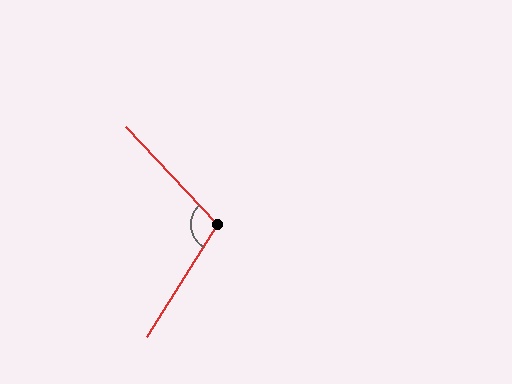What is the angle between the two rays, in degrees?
Approximately 105 degrees.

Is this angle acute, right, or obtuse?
It is obtuse.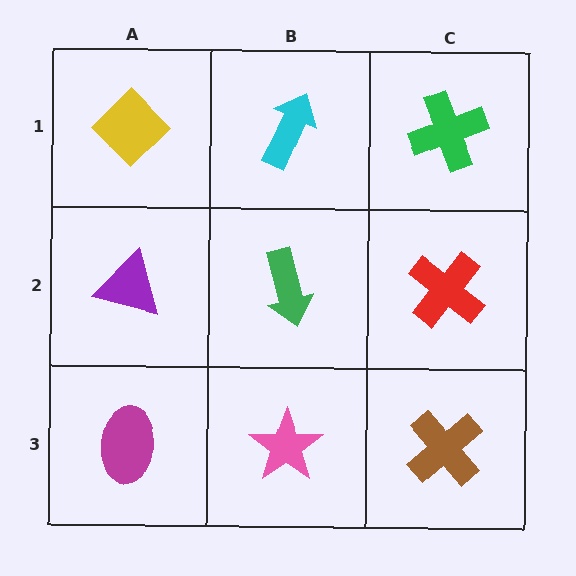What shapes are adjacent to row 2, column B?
A cyan arrow (row 1, column B), a pink star (row 3, column B), a purple triangle (row 2, column A), a red cross (row 2, column C).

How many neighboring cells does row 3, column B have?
3.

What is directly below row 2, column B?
A pink star.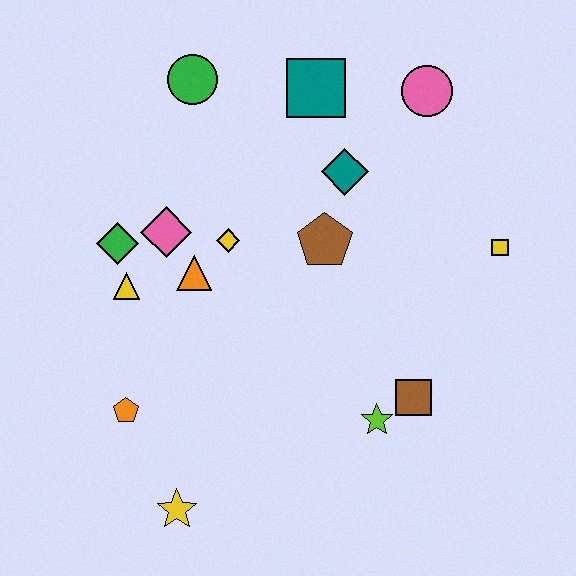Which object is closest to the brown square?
The lime star is closest to the brown square.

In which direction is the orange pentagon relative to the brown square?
The orange pentagon is to the left of the brown square.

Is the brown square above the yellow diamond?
No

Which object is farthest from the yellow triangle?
The yellow square is farthest from the yellow triangle.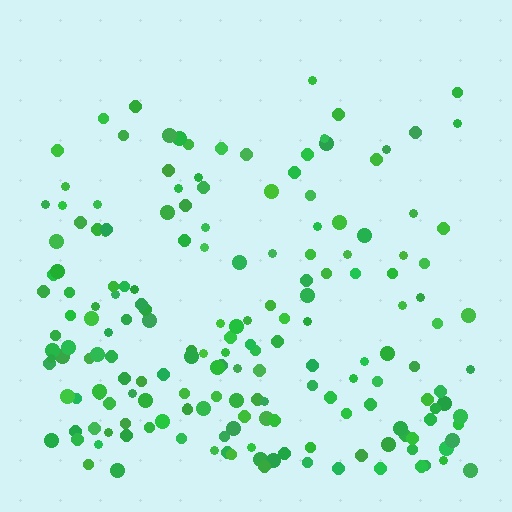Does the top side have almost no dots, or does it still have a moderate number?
Still a moderate number, just noticeably fewer than the bottom.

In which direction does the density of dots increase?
From top to bottom, with the bottom side densest.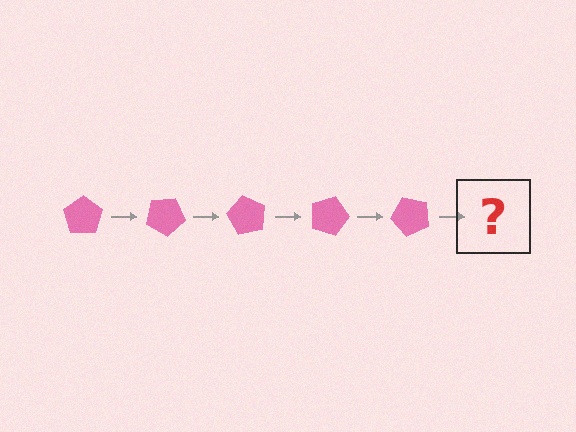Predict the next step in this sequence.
The next step is a pink pentagon rotated 150 degrees.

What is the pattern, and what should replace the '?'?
The pattern is that the pentagon rotates 30 degrees each step. The '?' should be a pink pentagon rotated 150 degrees.